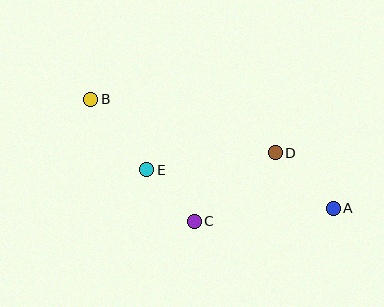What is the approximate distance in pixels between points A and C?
The distance between A and C is approximately 140 pixels.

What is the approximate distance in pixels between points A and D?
The distance between A and D is approximately 81 pixels.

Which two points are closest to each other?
Points C and E are closest to each other.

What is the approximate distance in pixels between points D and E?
The distance between D and E is approximately 129 pixels.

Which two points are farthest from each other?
Points A and B are farthest from each other.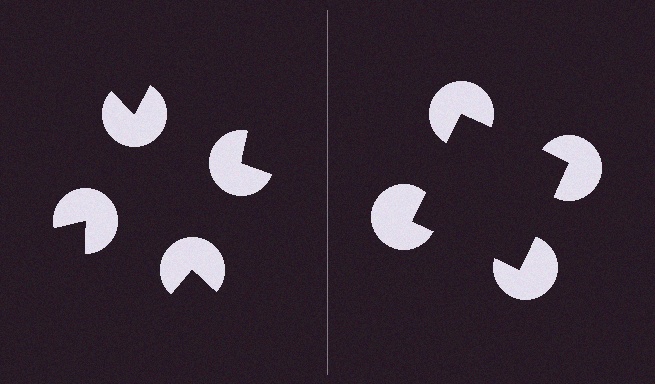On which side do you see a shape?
An illusory square appears on the right side. On the left side the wedge cuts are rotated, so no coherent shape forms.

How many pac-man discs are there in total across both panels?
8 — 4 on each side.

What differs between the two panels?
The pac-man discs are positioned identically on both sides; only the wedge orientations differ. On the right they align to a square; on the left they are misaligned.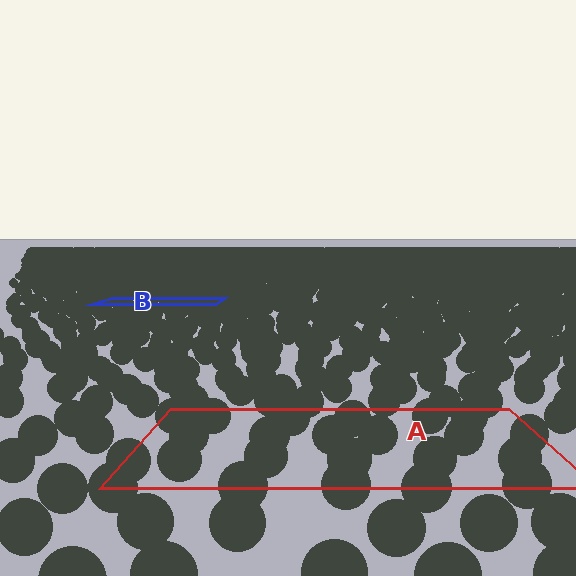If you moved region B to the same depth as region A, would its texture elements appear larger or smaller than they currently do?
They would appear larger. At a closer depth, the same texture elements are projected at a bigger on-screen size.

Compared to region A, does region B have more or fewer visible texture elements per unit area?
Region B has more texture elements per unit area — they are packed more densely because it is farther away.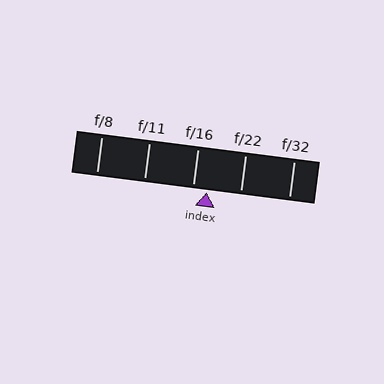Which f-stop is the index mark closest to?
The index mark is closest to f/16.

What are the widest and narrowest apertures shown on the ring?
The widest aperture shown is f/8 and the narrowest is f/32.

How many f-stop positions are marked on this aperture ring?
There are 5 f-stop positions marked.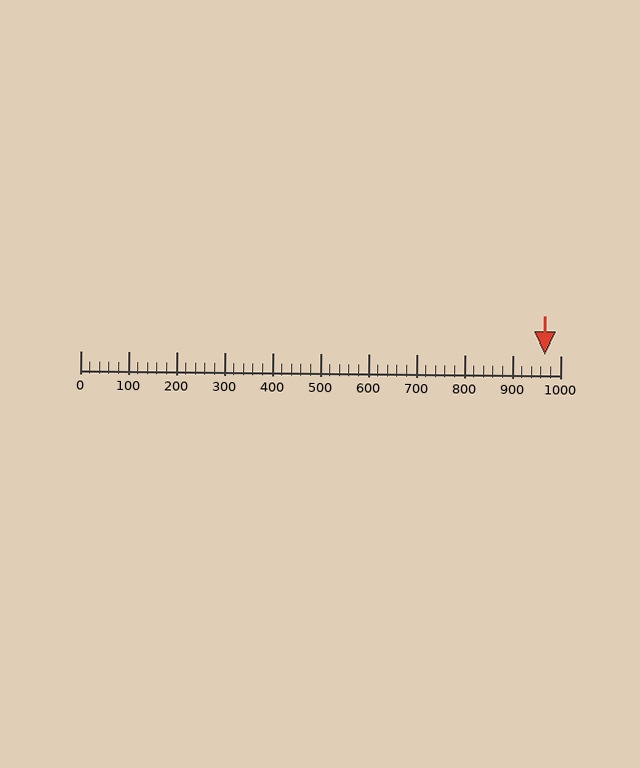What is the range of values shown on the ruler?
The ruler shows values from 0 to 1000.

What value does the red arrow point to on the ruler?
The red arrow points to approximately 968.